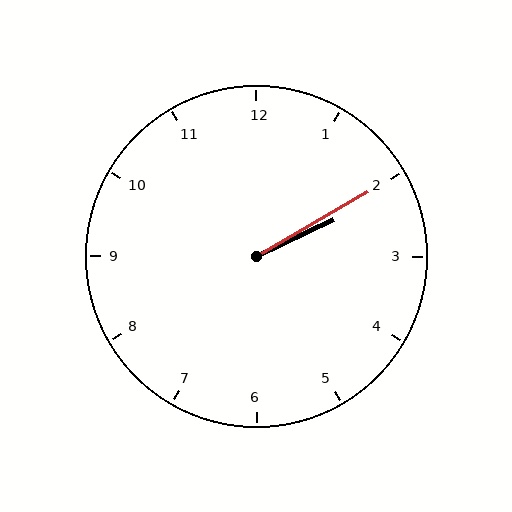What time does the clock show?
2:10.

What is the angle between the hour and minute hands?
Approximately 5 degrees.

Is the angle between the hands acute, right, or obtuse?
It is acute.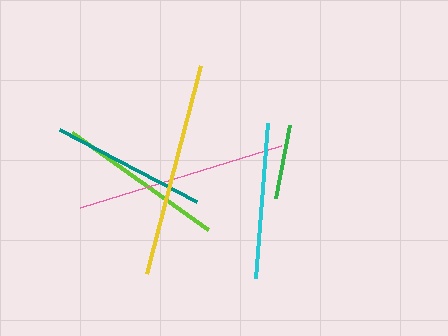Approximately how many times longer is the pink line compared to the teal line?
The pink line is approximately 1.4 times the length of the teal line.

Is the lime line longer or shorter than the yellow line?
The yellow line is longer than the lime line.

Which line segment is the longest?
The yellow line is the longest at approximately 215 pixels.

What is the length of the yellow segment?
The yellow segment is approximately 215 pixels long.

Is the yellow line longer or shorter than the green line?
The yellow line is longer than the green line.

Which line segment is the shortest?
The green line is the shortest at approximately 74 pixels.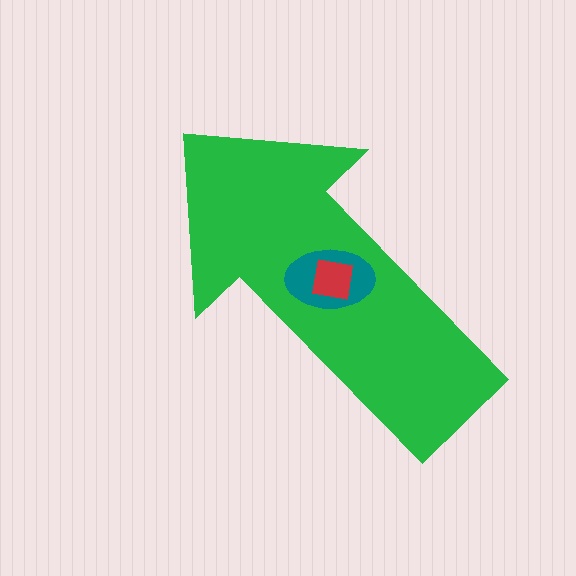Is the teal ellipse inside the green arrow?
Yes.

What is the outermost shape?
The green arrow.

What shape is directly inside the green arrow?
The teal ellipse.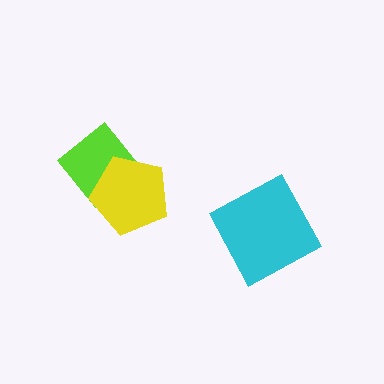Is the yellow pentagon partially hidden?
No, no other shape covers it.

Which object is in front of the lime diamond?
The yellow pentagon is in front of the lime diamond.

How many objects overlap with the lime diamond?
1 object overlaps with the lime diamond.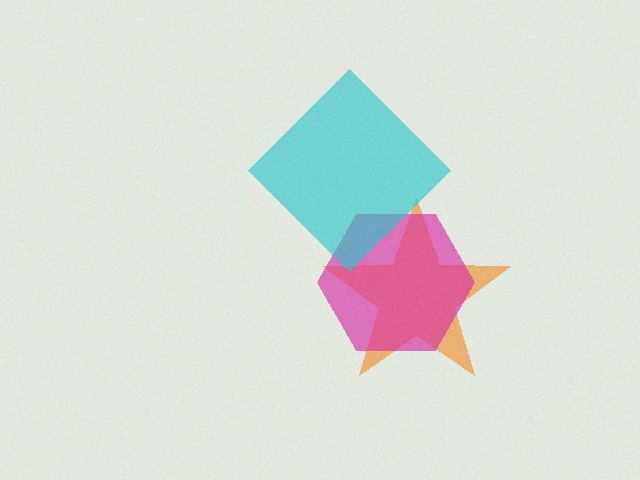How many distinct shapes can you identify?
There are 3 distinct shapes: an orange star, a magenta hexagon, a cyan diamond.